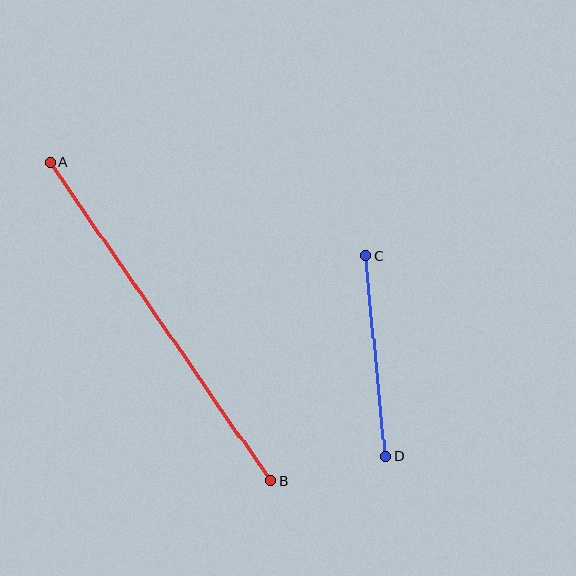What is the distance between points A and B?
The distance is approximately 387 pixels.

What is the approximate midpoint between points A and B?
The midpoint is at approximately (160, 322) pixels.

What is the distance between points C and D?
The distance is approximately 202 pixels.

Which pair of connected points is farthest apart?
Points A and B are farthest apart.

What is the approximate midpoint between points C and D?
The midpoint is at approximately (375, 356) pixels.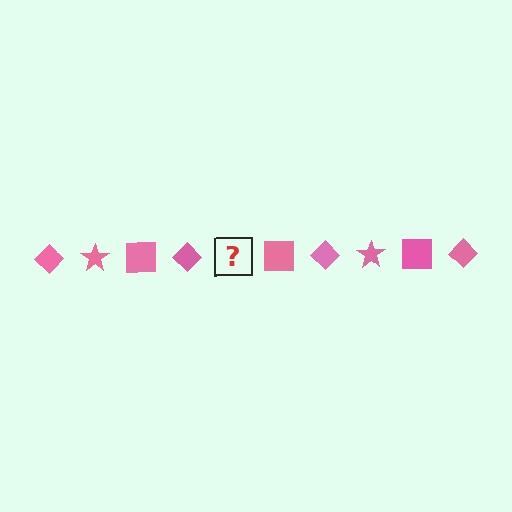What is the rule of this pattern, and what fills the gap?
The rule is that the pattern cycles through diamond, star, square shapes in pink. The gap should be filled with a pink star.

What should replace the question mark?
The question mark should be replaced with a pink star.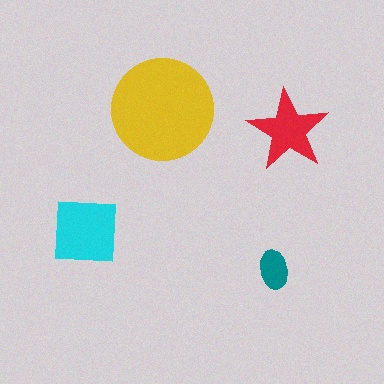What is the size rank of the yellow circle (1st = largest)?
1st.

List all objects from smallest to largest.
The teal ellipse, the red star, the cyan square, the yellow circle.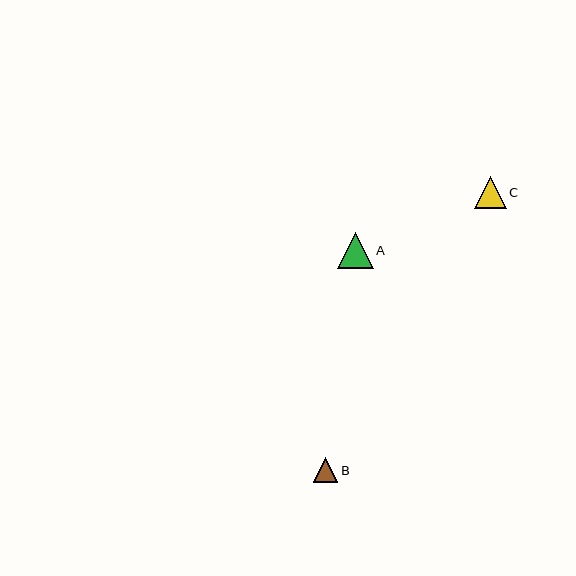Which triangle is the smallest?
Triangle B is the smallest with a size of approximately 25 pixels.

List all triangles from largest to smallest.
From largest to smallest: A, C, B.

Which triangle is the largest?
Triangle A is the largest with a size of approximately 36 pixels.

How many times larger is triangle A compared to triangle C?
Triangle A is approximately 1.1 times the size of triangle C.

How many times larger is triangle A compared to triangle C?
Triangle A is approximately 1.1 times the size of triangle C.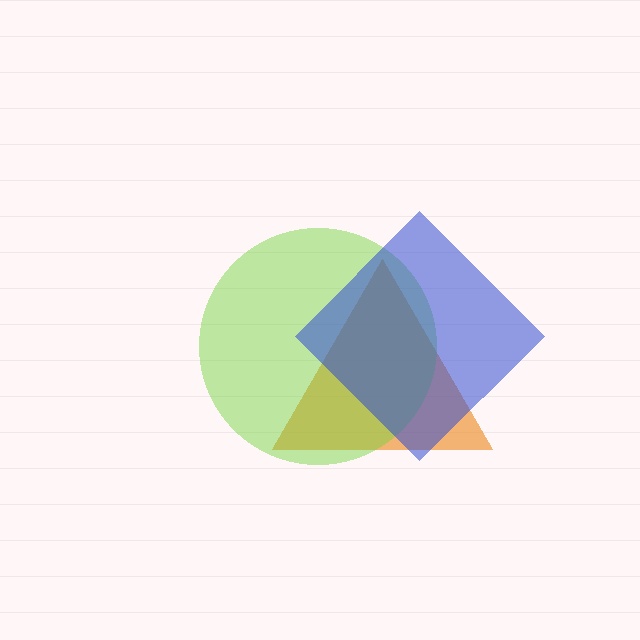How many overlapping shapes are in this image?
There are 3 overlapping shapes in the image.